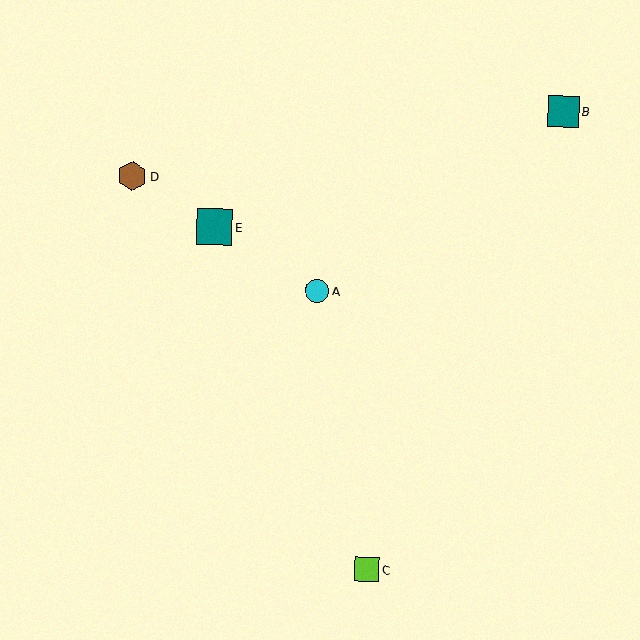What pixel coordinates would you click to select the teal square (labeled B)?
Click at (564, 111) to select the teal square B.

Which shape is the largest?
The teal square (labeled E) is the largest.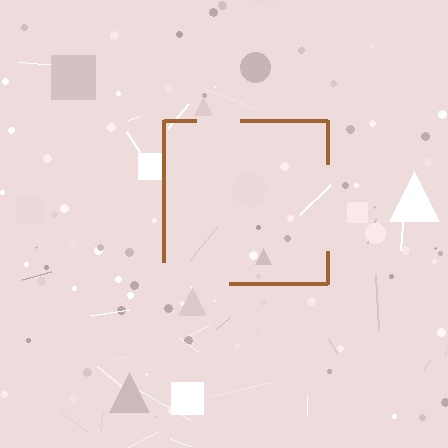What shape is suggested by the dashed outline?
The dashed outline suggests a square.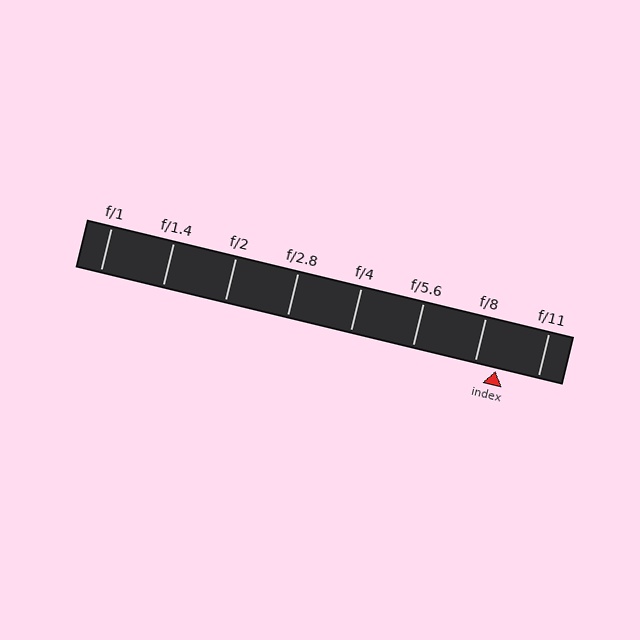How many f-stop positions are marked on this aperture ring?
There are 8 f-stop positions marked.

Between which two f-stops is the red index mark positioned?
The index mark is between f/8 and f/11.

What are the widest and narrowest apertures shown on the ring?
The widest aperture shown is f/1 and the narrowest is f/11.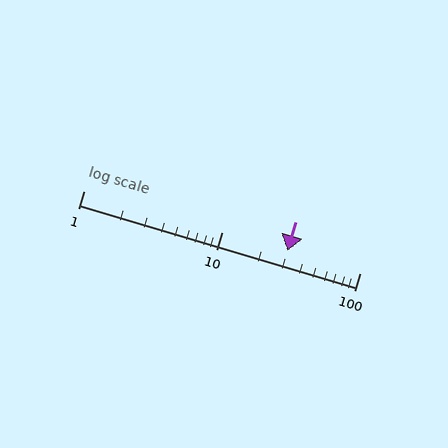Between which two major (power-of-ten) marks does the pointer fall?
The pointer is between 10 and 100.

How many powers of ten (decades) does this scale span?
The scale spans 2 decades, from 1 to 100.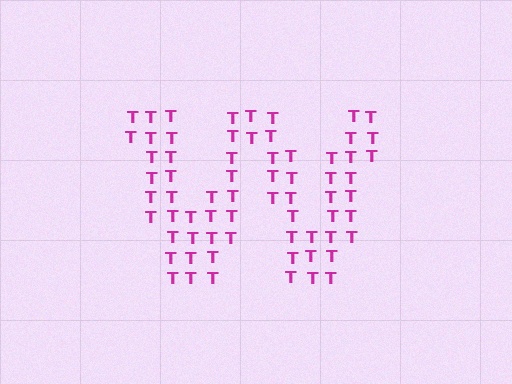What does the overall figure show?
The overall figure shows the letter W.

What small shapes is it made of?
It is made of small letter T's.